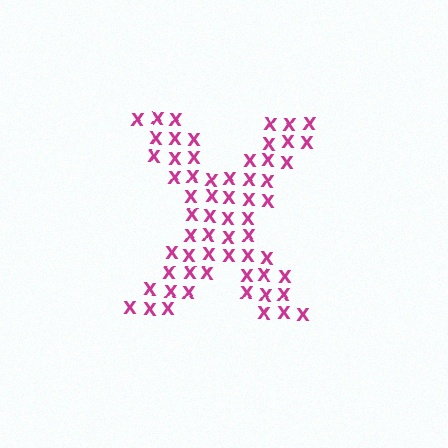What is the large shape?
The large shape is the letter X.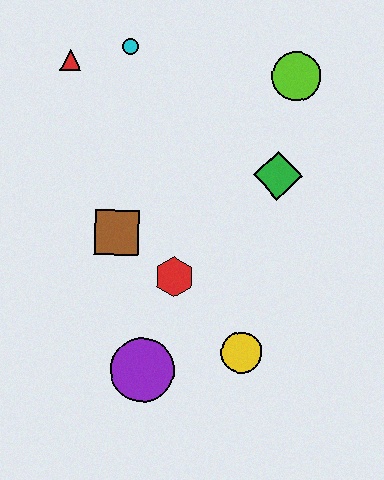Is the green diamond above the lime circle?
No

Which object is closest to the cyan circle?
The red triangle is closest to the cyan circle.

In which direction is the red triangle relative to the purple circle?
The red triangle is above the purple circle.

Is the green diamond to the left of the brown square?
No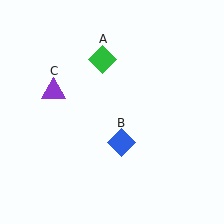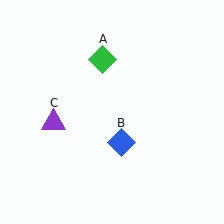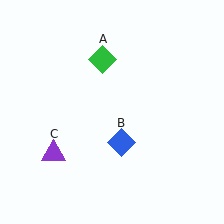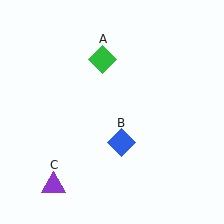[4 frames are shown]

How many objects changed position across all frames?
1 object changed position: purple triangle (object C).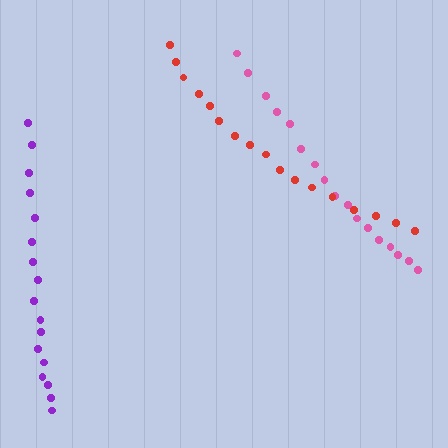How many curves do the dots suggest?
There are 3 distinct paths.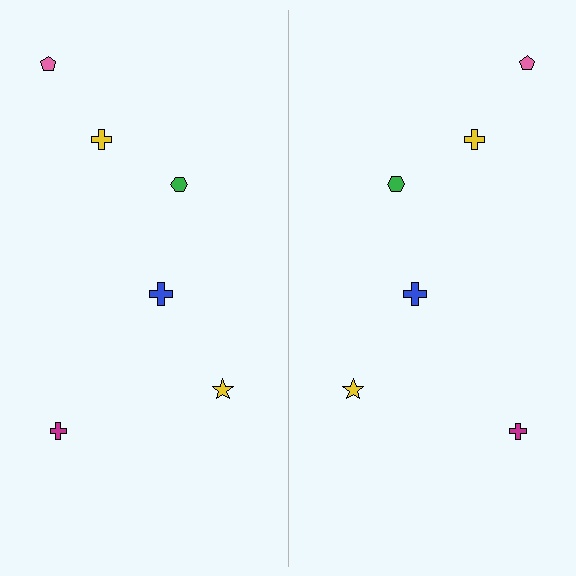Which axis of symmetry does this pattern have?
The pattern has a vertical axis of symmetry running through the center of the image.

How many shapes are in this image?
There are 12 shapes in this image.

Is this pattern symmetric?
Yes, this pattern has bilateral (reflection) symmetry.